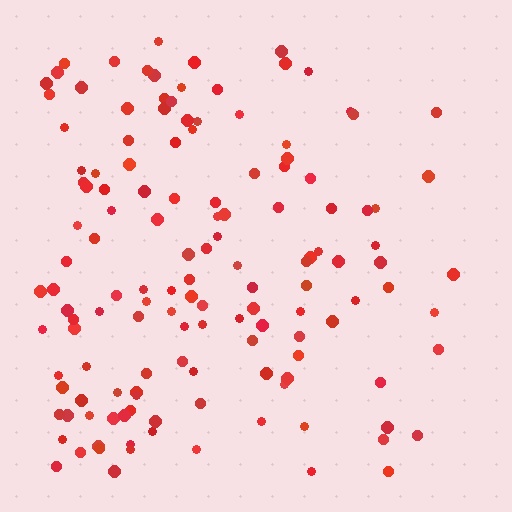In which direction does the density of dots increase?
From right to left, with the left side densest.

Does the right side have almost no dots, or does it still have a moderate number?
Still a moderate number, just noticeably fewer than the left.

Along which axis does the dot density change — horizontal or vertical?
Horizontal.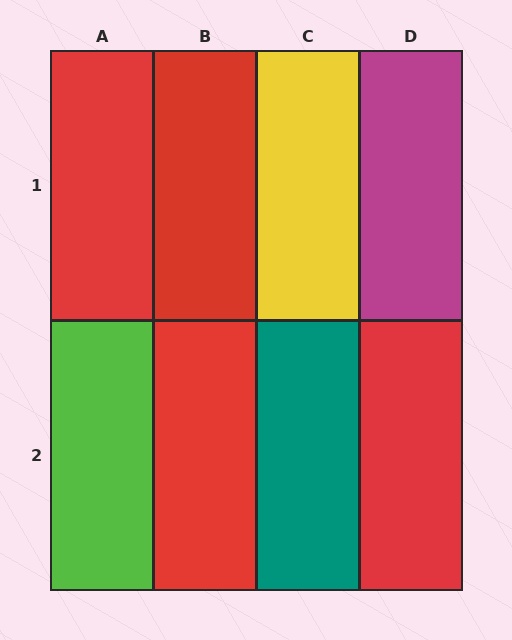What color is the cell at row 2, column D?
Red.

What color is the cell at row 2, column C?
Teal.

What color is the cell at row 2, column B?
Red.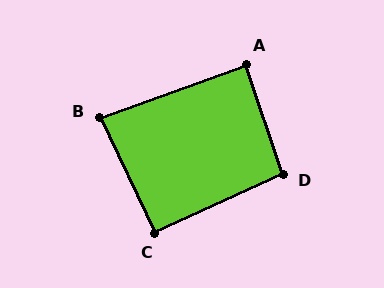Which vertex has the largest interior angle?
D, at approximately 96 degrees.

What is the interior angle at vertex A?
Approximately 89 degrees (approximately right).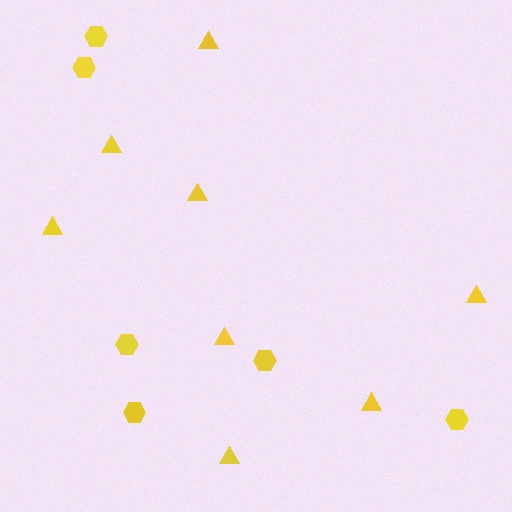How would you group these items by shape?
There are 2 groups: one group of hexagons (6) and one group of triangles (8).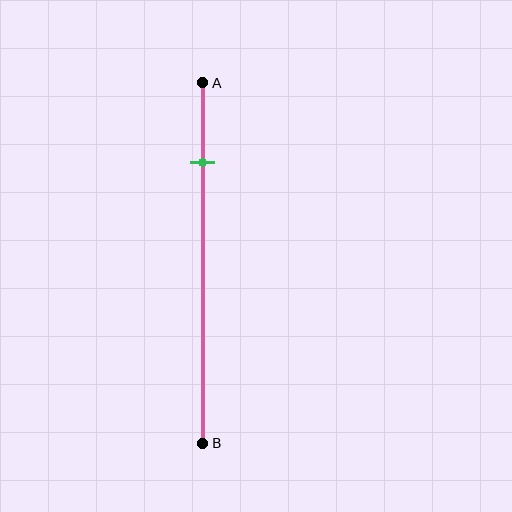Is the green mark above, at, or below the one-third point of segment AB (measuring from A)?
The green mark is above the one-third point of segment AB.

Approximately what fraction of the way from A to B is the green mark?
The green mark is approximately 20% of the way from A to B.